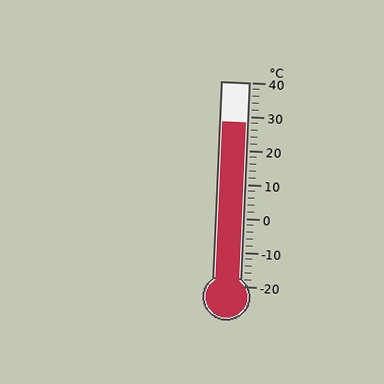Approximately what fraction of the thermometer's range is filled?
The thermometer is filled to approximately 80% of its range.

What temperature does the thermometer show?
The thermometer shows approximately 28°C.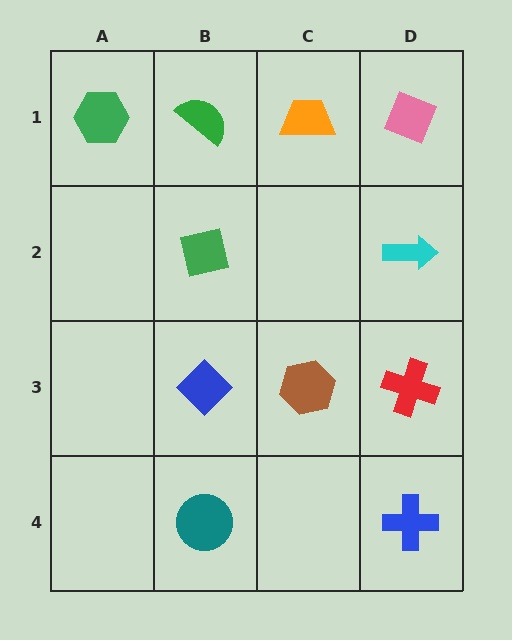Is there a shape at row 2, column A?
No, that cell is empty.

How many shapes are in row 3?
3 shapes.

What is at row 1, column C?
An orange trapezoid.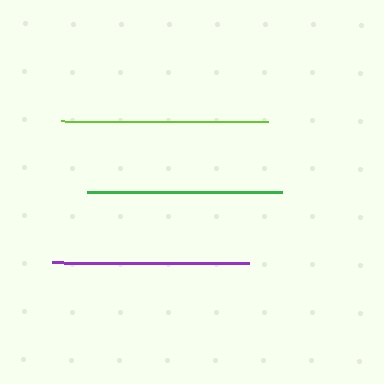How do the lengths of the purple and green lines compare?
The purple and green lines are approximately the same length.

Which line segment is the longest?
The lime line is the longest at approximately 207 pixels.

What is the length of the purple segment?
The purple segment is approximately 197 pixels long.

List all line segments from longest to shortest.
From longest to shortest: lime, purple, green.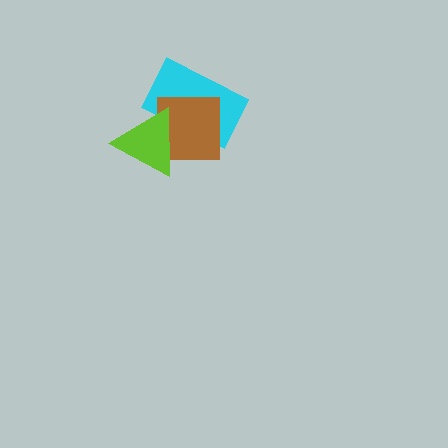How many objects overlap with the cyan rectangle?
2 objects overlap with the cyan rectangle.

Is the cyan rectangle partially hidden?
Yes, it is partially covered by another shape.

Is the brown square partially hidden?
Yes, it is partially covered by another shape.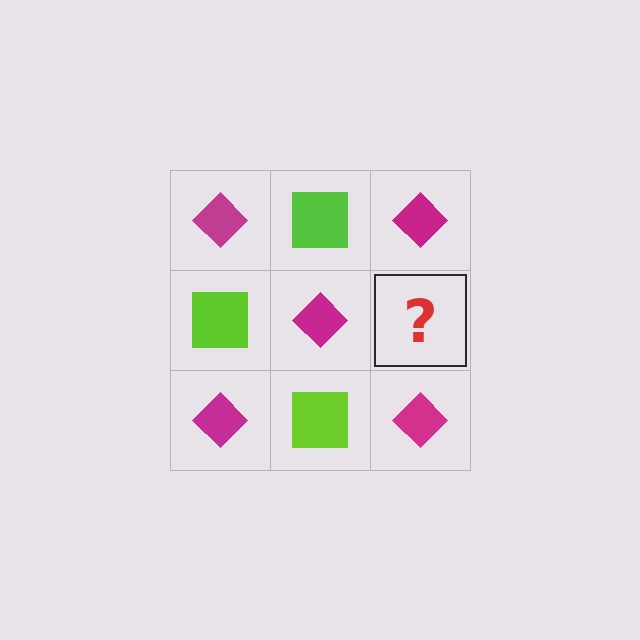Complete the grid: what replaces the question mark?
The question mark should be replaced with a lime square.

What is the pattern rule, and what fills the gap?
The rule is that it alternates magenta diamond and lime square in a checkerboard pattern. The gap should be filled with a lime square.